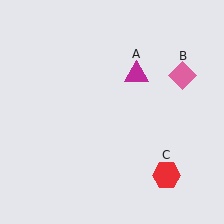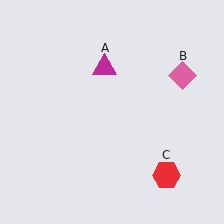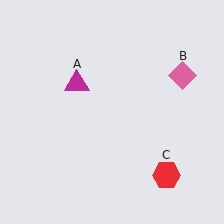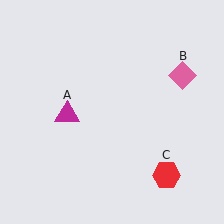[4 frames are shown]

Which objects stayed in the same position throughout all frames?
Pink diamond (object B) and red hexagon (object C) remained stationary.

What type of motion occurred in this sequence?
The magenta triangle (object A) rotated counterclockwise around the center of the scene.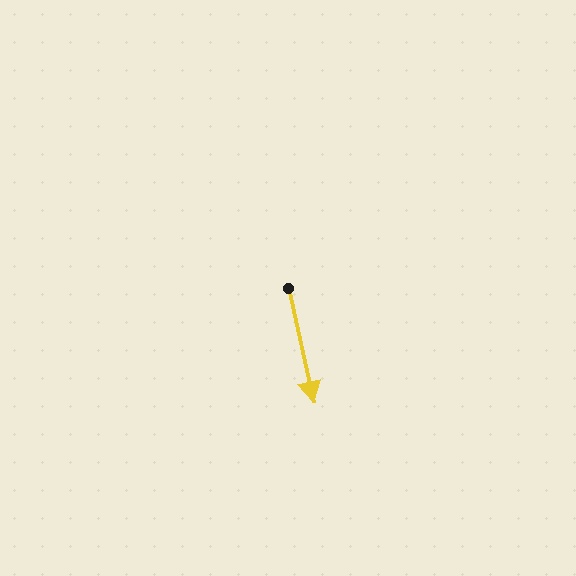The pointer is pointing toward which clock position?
Roughly 6 o'clock.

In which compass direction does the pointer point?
South.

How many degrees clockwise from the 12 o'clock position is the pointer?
Approximately 167 degrees.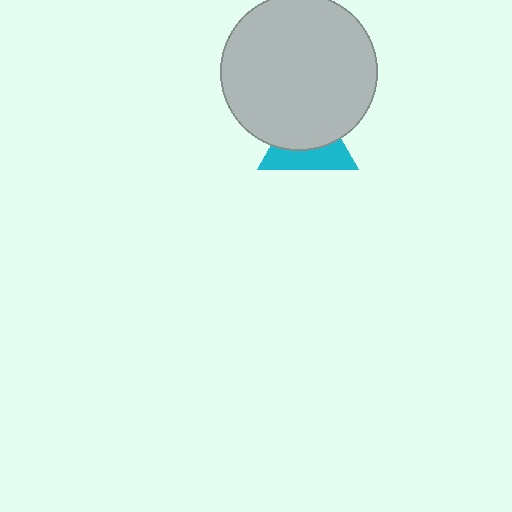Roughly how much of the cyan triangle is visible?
A small part of it is visible (roughly 43%).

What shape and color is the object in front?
The object in front is a light gray circle.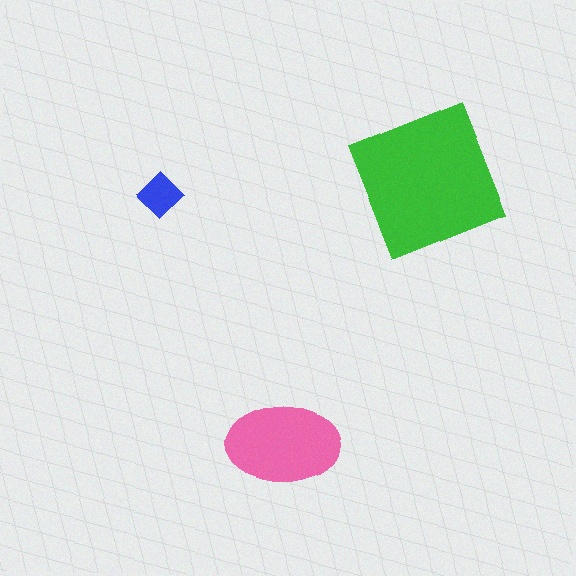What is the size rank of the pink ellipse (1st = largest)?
2nd.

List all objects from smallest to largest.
The blue diamond, the pink ellipse, the green square.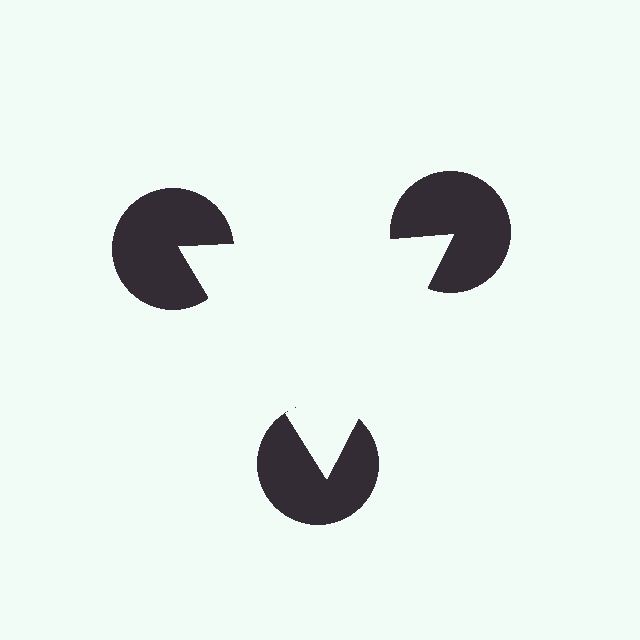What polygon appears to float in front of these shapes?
An illusory triangle — its edges are inferred from the aligned wedge cuts in the pac-man discs, not physically drawn.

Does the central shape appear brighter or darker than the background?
It typically appears slightly brighter than the background, even though no actual brightness change is drawn.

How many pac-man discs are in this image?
There are 3 — one at each vertex of the illusory triangle.